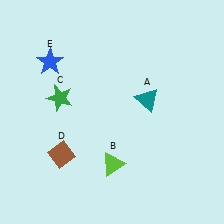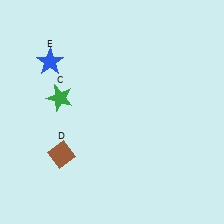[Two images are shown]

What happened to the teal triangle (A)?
The teal triangle (A) was removed in Image 2. It was in the top-right area of Image 1.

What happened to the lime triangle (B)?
The lime triangle (B) was removed in Image 2. It was in the bottom-right area of Image 1.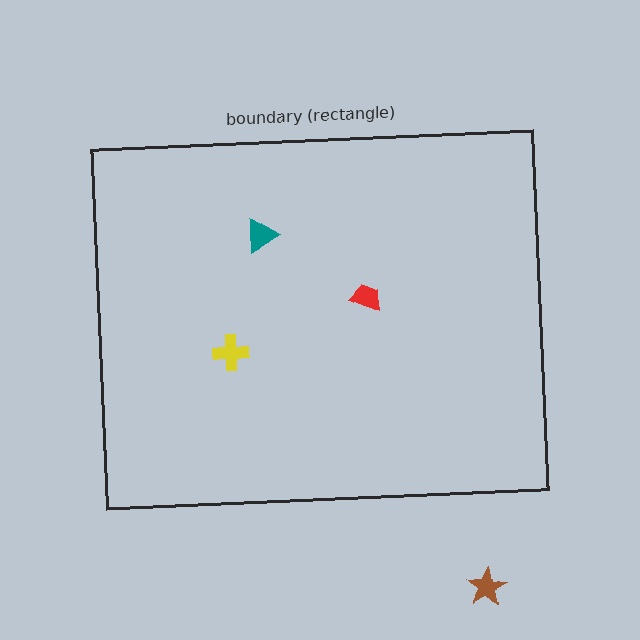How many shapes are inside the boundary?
3 inside, 1 outside.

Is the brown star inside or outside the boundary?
Outside.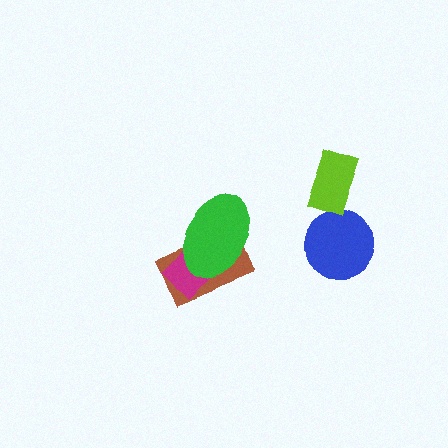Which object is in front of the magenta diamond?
The green ellipse is in front of the magenta diamond.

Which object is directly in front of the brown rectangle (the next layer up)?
The magenta diamond is directly in front of the brown rectangle.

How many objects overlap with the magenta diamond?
2 objects overlap with the magenta diamond.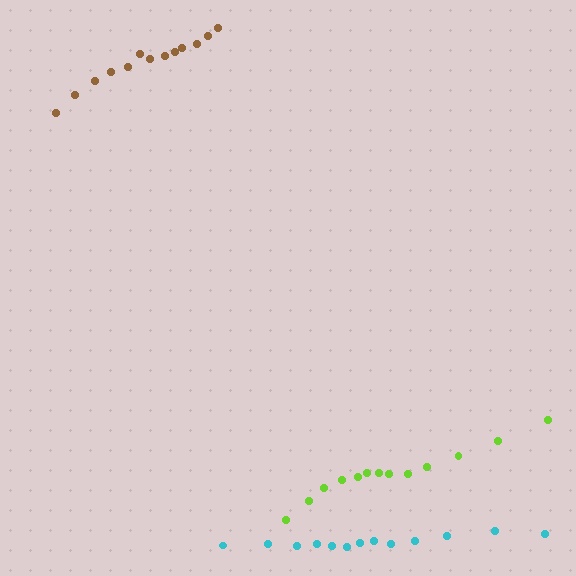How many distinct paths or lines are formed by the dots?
There are 3 distinct paths.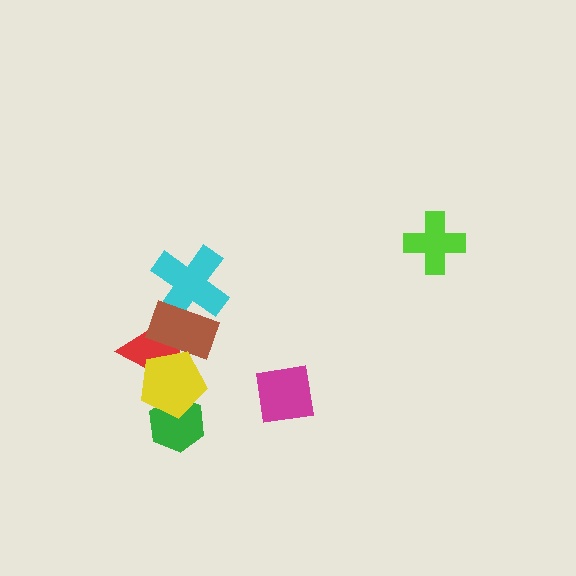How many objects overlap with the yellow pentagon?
3 objects overlap with the yellow pentagon.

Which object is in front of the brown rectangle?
The yellow pentagon is in front of the brown rectangle.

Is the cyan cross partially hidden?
Yes, it is partially covered by another shape.